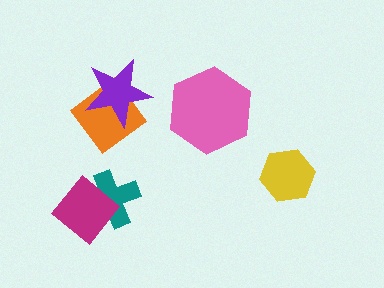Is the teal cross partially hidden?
Yes, it is partially covered by another shape.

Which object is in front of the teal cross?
The magenta diamond is in front of the teal cross.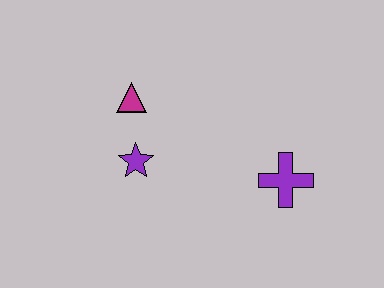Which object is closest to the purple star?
The magenta triangle is closest to the purple star.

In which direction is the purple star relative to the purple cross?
The purple star is to the left of the purple cross.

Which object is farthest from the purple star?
The purple cross is farthest from the purple star.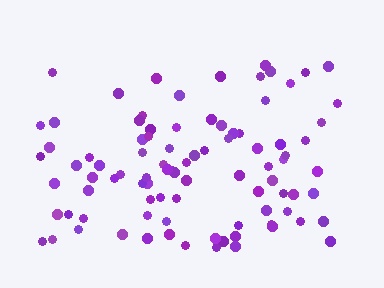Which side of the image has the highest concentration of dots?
The bottom.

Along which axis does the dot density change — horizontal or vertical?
Vertical.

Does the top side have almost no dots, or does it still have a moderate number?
Still a moderate number, just noticeably fewer than the bottom.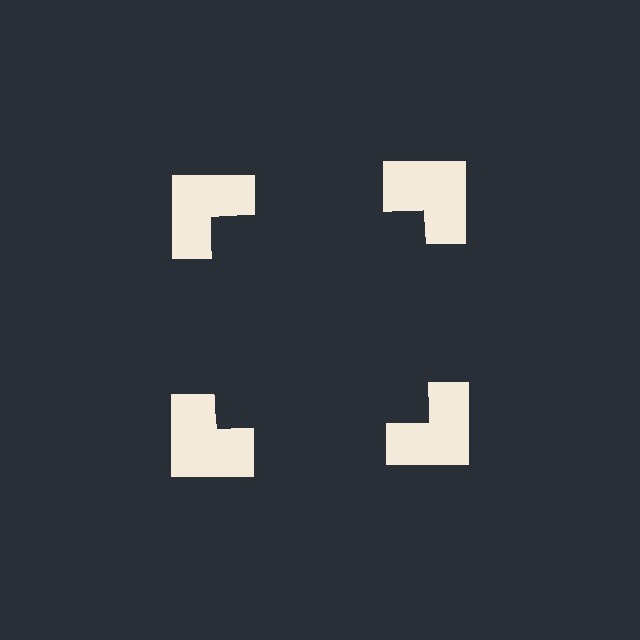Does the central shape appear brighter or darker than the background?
It typically appears slightly darker than the background, even though no actual brightness change is drawn.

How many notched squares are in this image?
There are 4 — one at each vertex of the illusory square.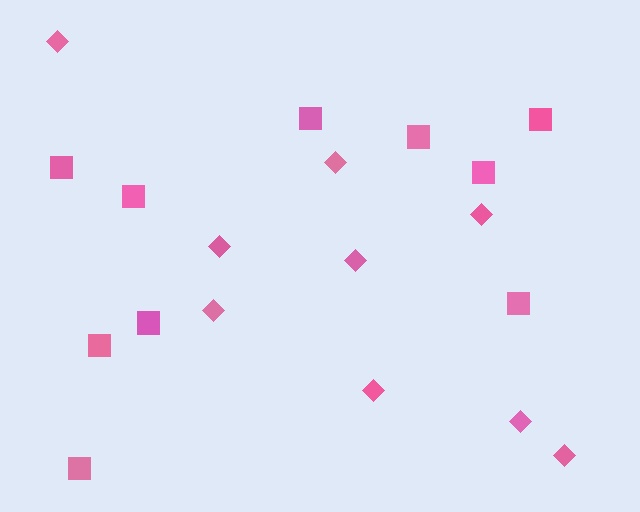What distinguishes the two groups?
There are 2 groups: one group of squares (10) and one group of diamonds (9).